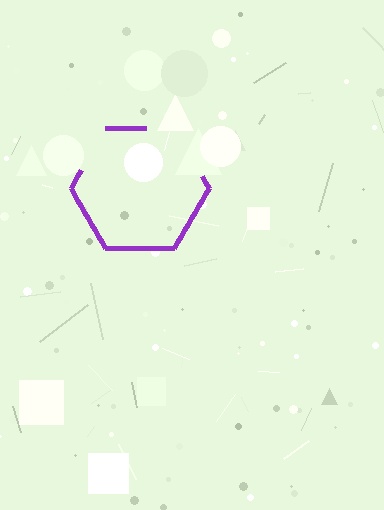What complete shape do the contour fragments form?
The contour fragments form a hexagon.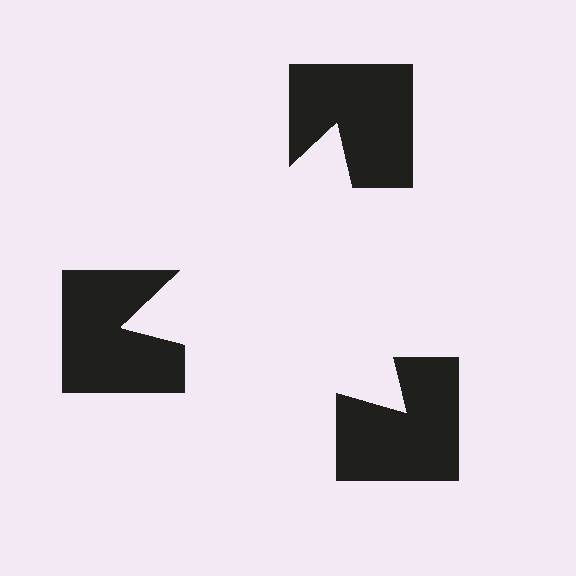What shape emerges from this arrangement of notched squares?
An illusory triangle — its edges are inferred from the aligned wedge cuts in the notched squares, not physically drawn.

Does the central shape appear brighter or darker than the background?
It typically appears slightly brighter than the background, even though no actual brightness change is drawn.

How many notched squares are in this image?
There are 3 — one at each vertex of the illusory triangle.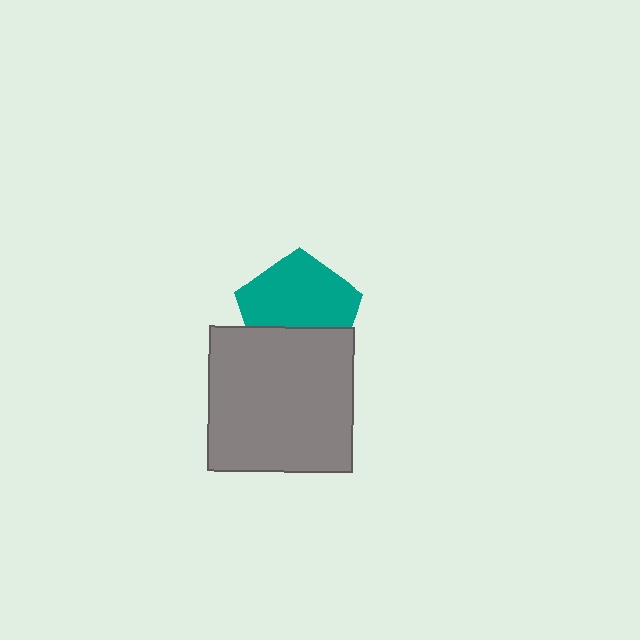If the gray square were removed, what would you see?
You would see the complete teal pentagon.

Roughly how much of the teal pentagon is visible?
About half of it is visible (roughly 64%).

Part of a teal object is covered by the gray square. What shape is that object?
It is a pentagon.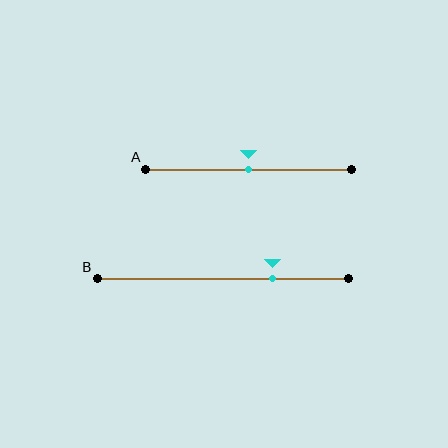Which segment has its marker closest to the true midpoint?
Segment A has its marker closest to the true midpoint.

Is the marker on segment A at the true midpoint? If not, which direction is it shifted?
Yes, the marker on segment A is at the true midpoint.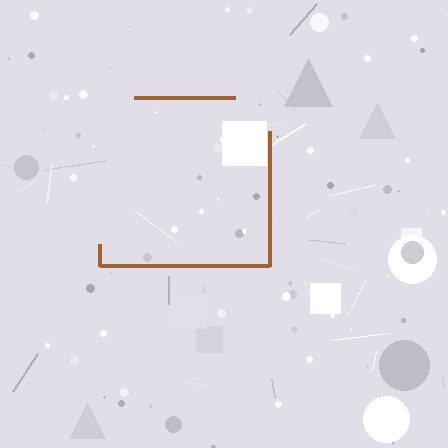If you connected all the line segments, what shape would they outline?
They would outline a square.